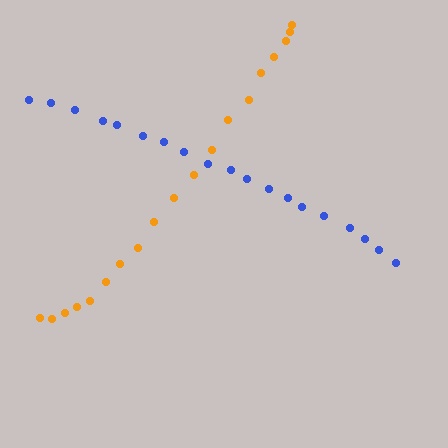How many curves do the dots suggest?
There are 2 distinct paths.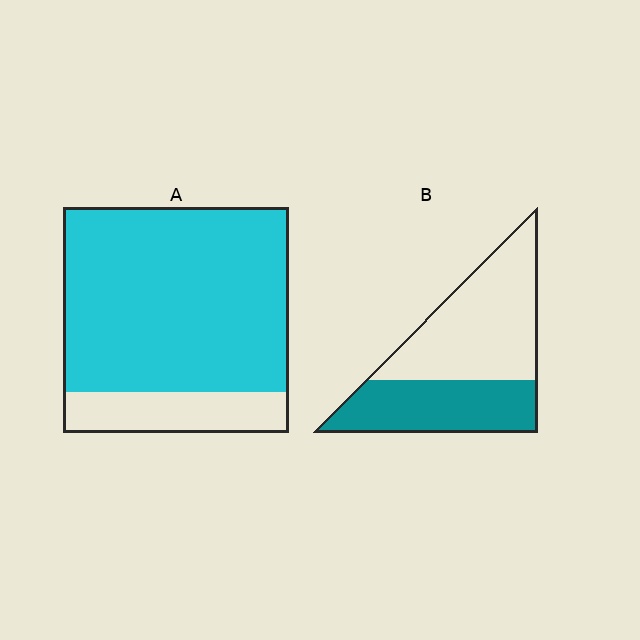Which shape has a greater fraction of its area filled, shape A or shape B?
Shape A.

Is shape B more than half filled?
No.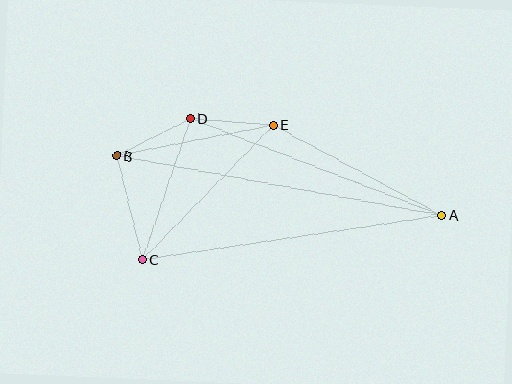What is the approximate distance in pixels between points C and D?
The distance between C and D is approximately 149 pixels.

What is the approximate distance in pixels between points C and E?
The distance between C and E is approximately 188 pixels.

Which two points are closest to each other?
Points B and D are closest to each other.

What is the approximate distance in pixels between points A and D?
The distance between A and D is approximately 269 pixels.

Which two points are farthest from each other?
Points A and B are farthest from each other.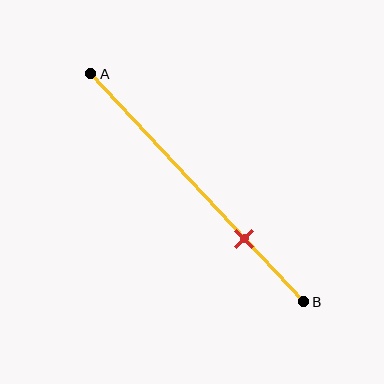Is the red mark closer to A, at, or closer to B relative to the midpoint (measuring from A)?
The red mark is closer to point B than the midpoint of segment AB.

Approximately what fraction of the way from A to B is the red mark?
The red mark is approximately 70% of the way from A to B.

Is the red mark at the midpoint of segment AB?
No, the mark is at about 70% from A, not at the 50% midpoint.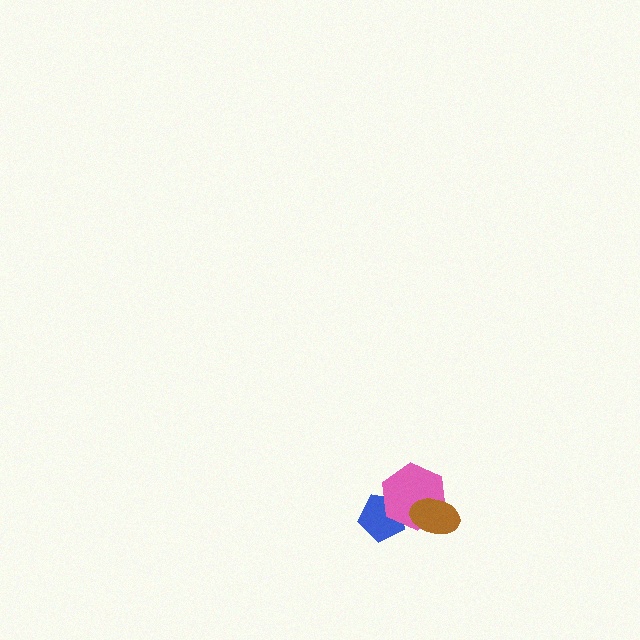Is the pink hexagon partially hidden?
Yes, it is partially covered by another shape.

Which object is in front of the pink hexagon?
The brown ellipse is in front of the pink hexagon.